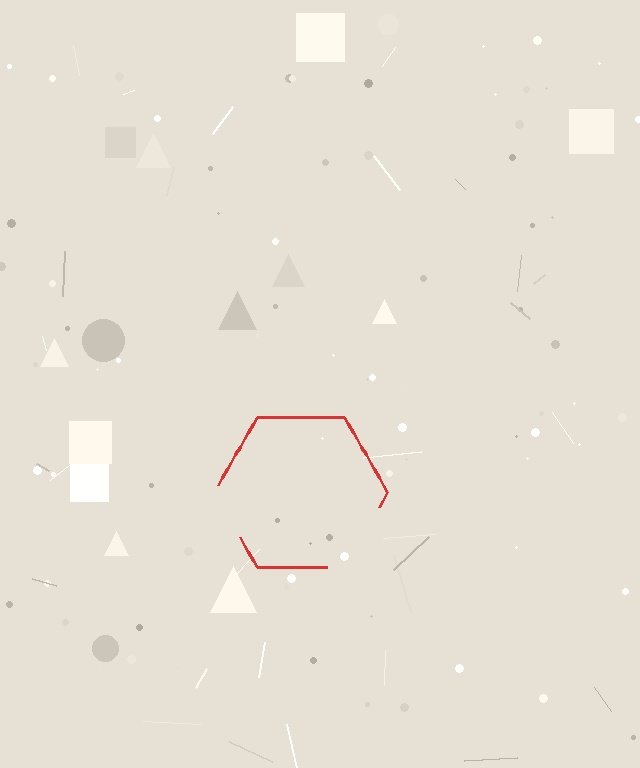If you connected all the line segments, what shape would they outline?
They would outline a hexagon.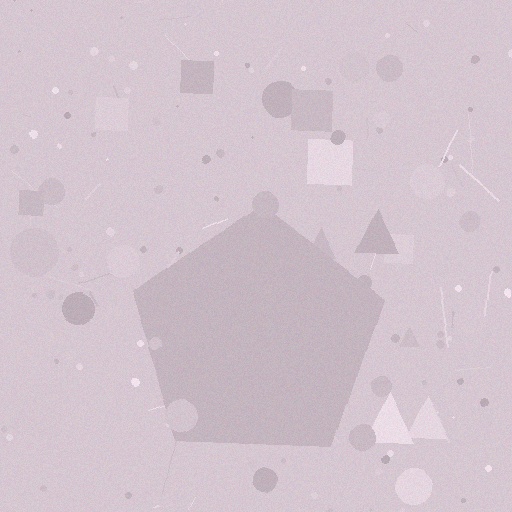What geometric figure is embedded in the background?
A pentagon is embedded in the background.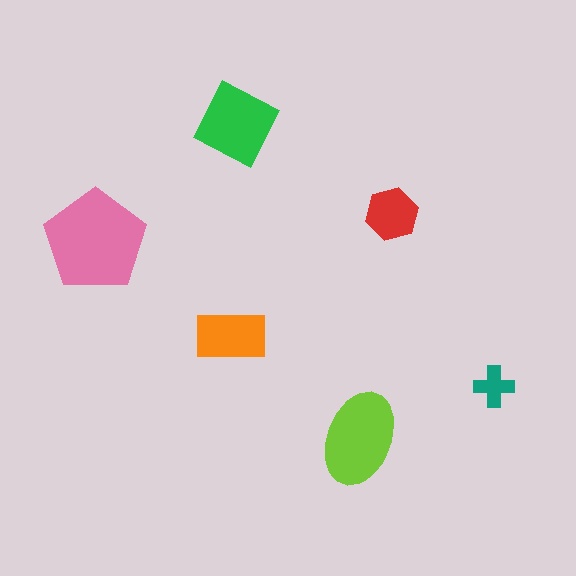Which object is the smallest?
The teal cross.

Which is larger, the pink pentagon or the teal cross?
The pink pentagon.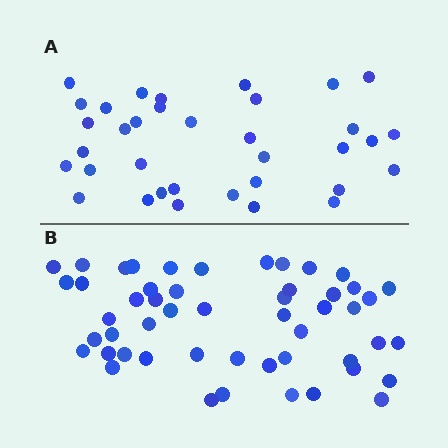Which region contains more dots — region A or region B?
Region B (the bottom region) has more dots.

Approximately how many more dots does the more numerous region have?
Region B has approximately 15 more dots than region A.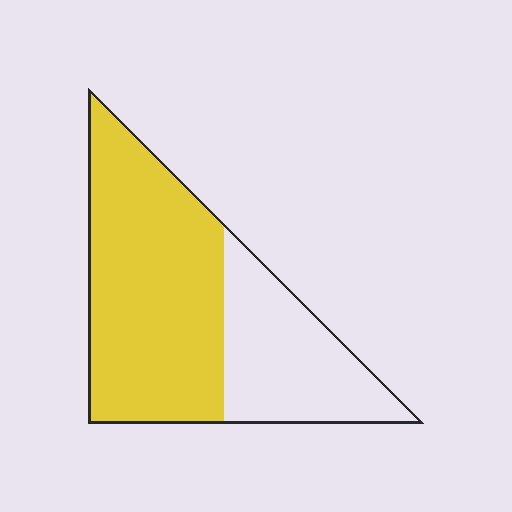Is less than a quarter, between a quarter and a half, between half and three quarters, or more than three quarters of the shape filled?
Between half and three quarters.